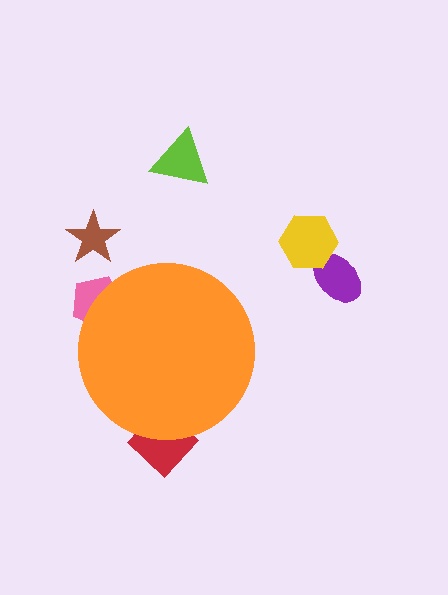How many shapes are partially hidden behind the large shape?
2 shapes are partially hidden.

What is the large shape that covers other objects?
An orange circle.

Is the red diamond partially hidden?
Yes, the red diamond is partially hidden behind the orange circle.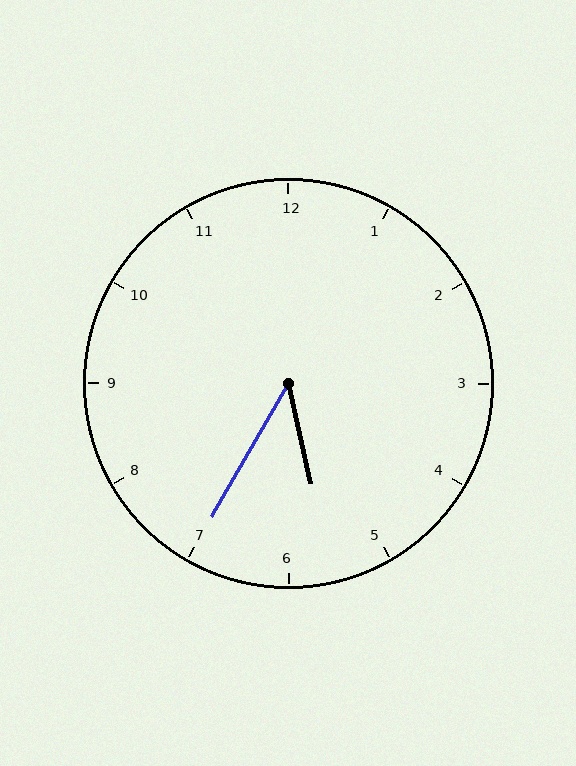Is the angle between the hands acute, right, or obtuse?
It is acute.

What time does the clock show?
5:35.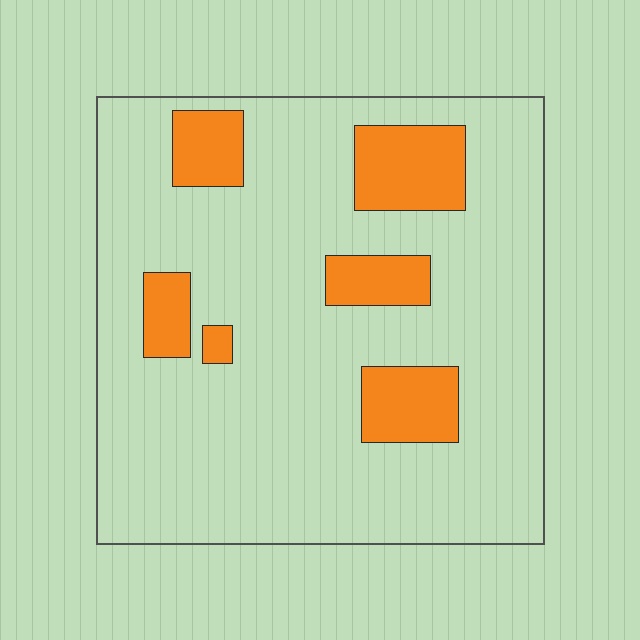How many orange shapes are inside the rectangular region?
6.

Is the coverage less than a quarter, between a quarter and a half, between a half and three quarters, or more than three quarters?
Less than a quarter.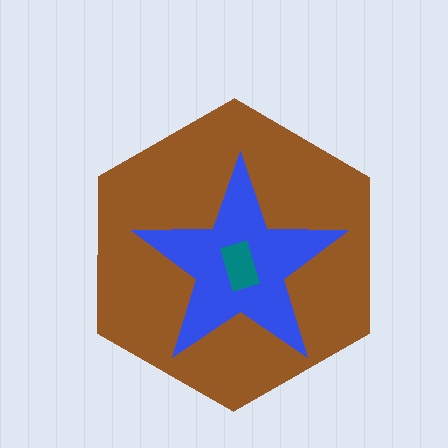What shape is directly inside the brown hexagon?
The blue star.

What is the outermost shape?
The brown hexagon.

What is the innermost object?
The teal rectangle.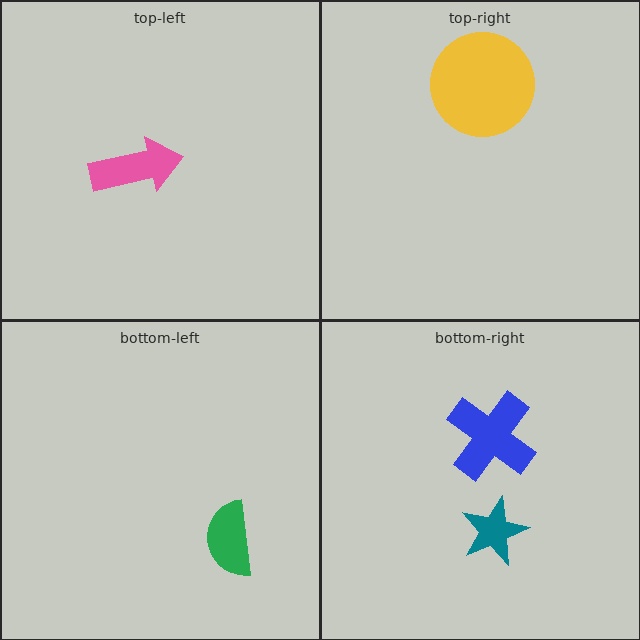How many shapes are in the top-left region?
1.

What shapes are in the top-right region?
The yellow circle.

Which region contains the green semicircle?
The bottom-left region.